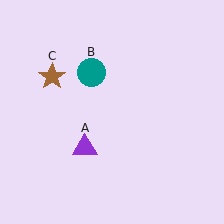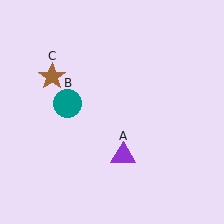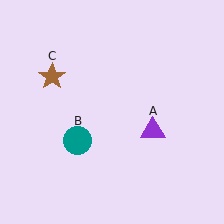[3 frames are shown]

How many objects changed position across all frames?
2 objects changed position: purple triangle (object A), teal circle (object B).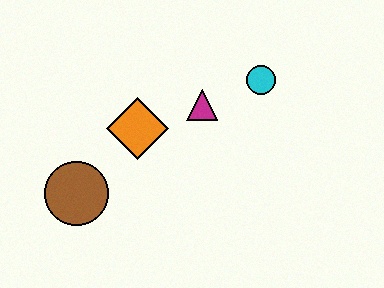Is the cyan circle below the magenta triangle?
No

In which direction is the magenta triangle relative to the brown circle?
The magenta triangle is to the right of the brown circle.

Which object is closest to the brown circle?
The orange diamond is closest to the brown circle.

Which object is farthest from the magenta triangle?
The brown circle is farthest from the magenta triangle.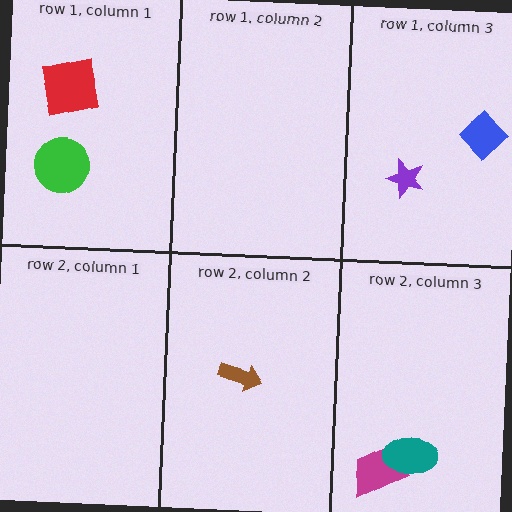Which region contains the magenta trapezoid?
The row 2, column 3 region.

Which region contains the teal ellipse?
The row 2, column 3 region.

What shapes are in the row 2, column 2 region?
The brown arrow.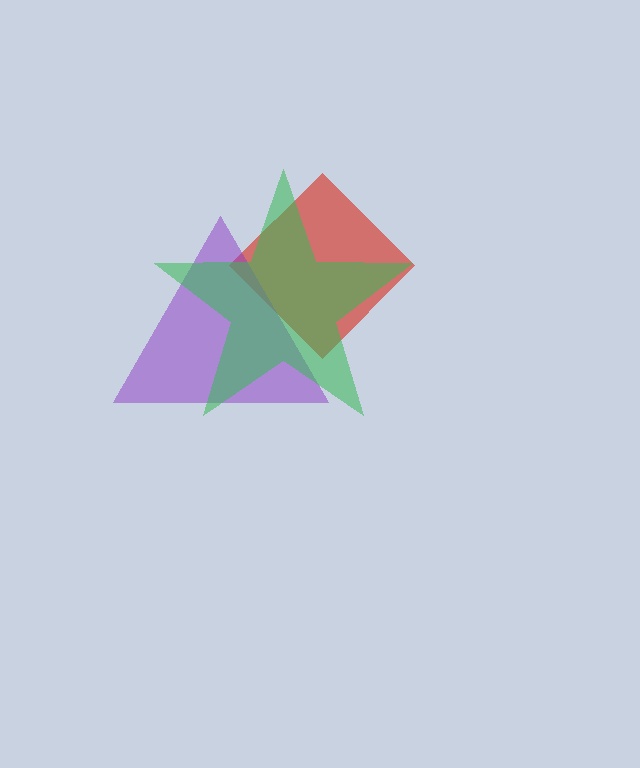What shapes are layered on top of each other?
The layered shapes are: a red diamond, a purple triangle, a green star.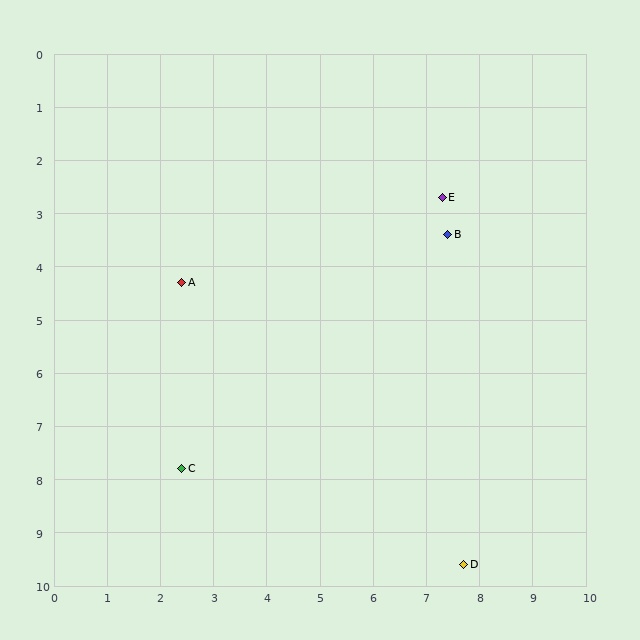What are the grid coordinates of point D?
Point D is at approximately (7.7, 9.6).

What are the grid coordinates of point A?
Point A is at approximately (2.4, 4.3).